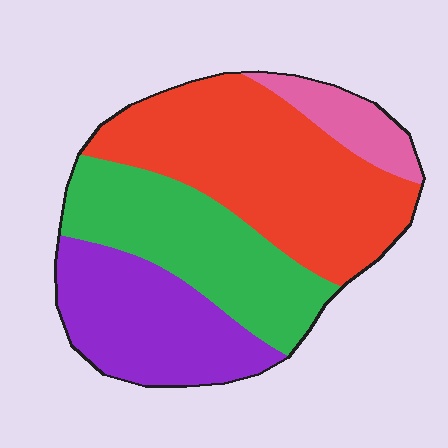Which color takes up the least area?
Pink, at roughly 10%.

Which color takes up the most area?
Red, at roughly 40%.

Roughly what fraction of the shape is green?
Green covers about 25% of the shape.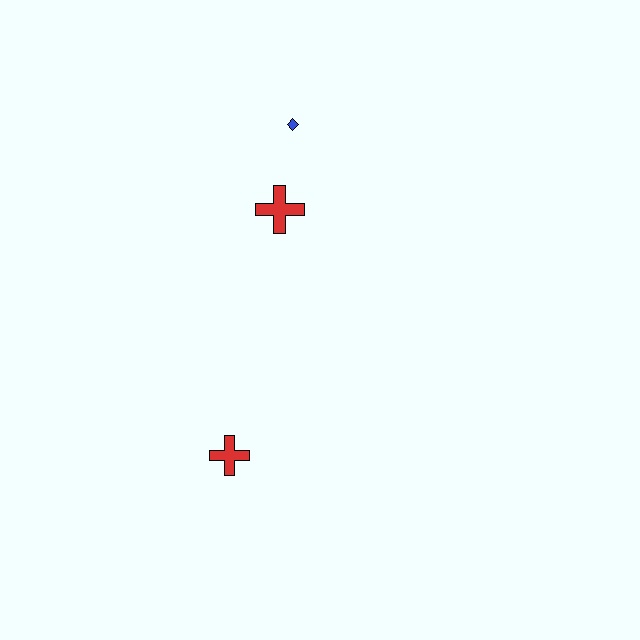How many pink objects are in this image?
There are no pink objects.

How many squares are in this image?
There are no squares.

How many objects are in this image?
There are 3 objects.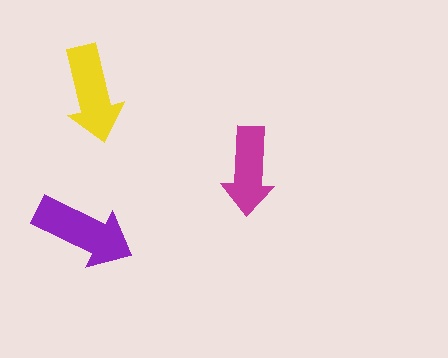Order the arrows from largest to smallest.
the purple one, the yellow one, the magenta one.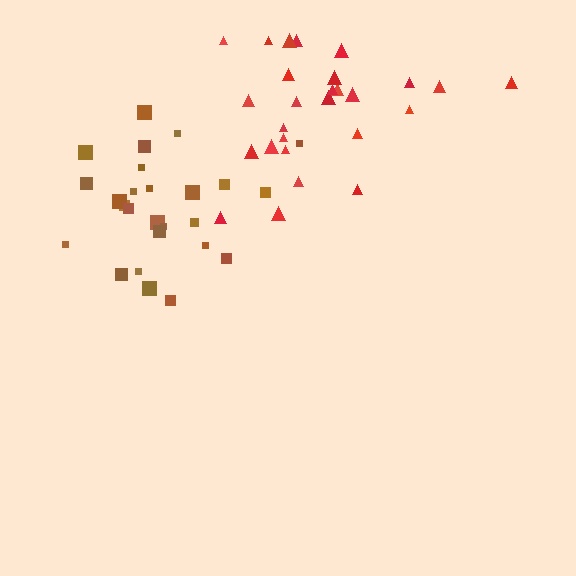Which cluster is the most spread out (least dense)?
Red.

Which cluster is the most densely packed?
Brown.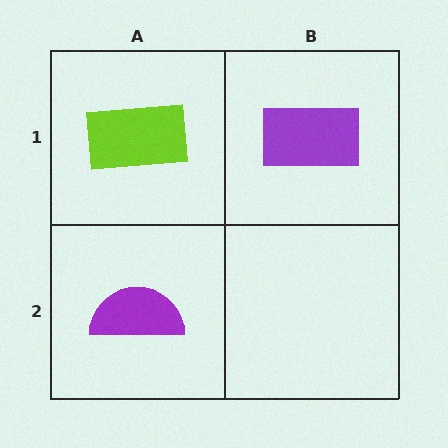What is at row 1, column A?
A lime rectangle.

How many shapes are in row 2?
1 shape.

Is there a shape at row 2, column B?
No, that cell is empty.